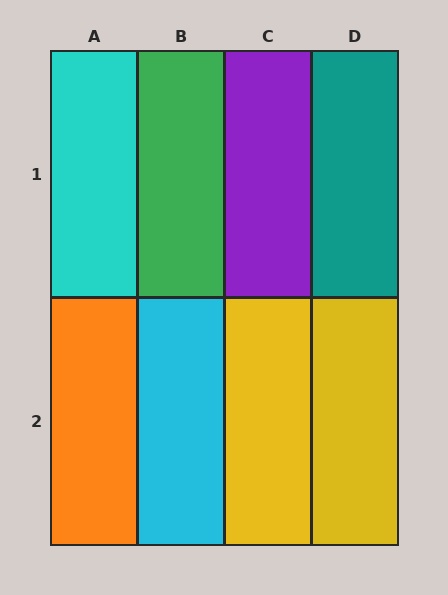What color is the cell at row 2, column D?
Yellow.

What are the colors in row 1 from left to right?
Cyan, green, purple, teal.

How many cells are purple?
1 cell is purple.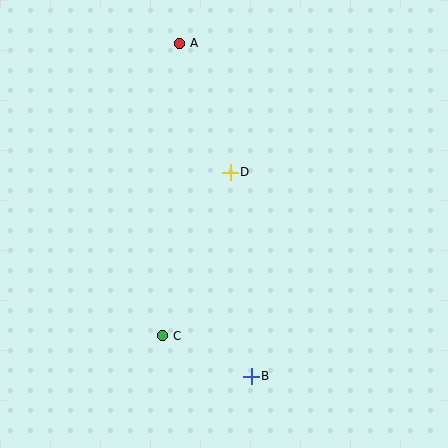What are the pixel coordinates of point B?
Point B is at (251, 376).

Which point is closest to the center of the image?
Point D at (230, 172) is closest to the center.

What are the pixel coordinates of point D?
Point D is at (230, 172).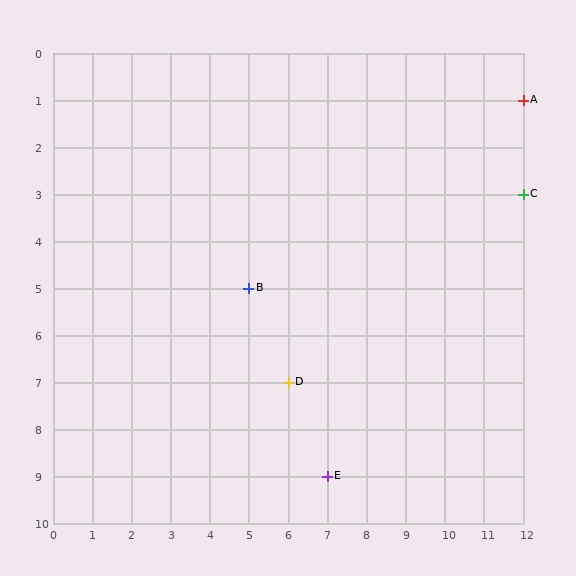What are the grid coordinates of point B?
Point B is at grid coordinates (5, 5).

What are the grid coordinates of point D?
Point D is at grid coordinates (6, 7).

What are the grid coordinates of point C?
Point C is at grid coordinates (12, 3).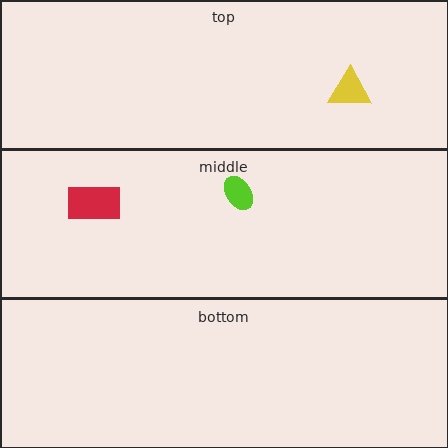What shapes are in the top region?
The yellow triangle.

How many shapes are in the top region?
1.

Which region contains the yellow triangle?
The top region.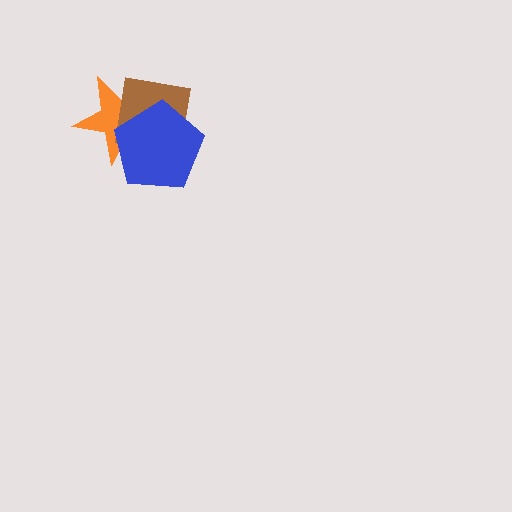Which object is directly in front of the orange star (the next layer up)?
The brown square is directly in front of the orange star.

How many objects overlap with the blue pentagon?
2 objects overlap with the blue pentagon.